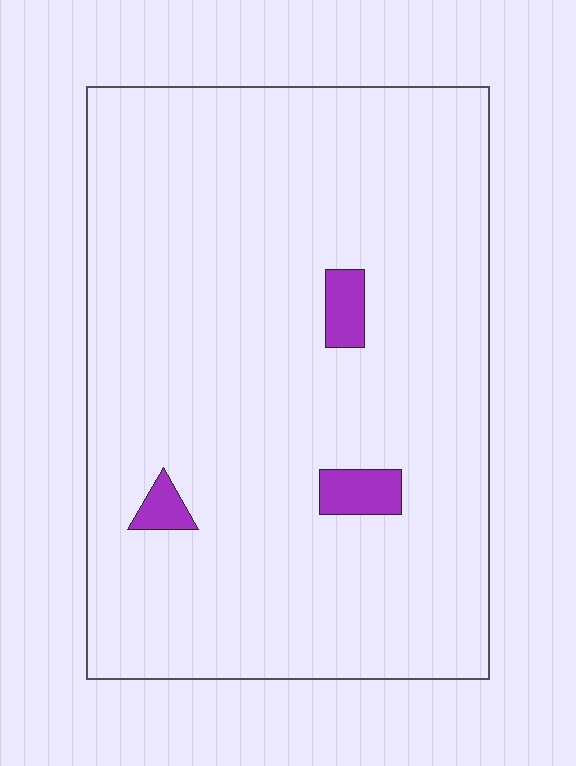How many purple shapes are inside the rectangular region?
3.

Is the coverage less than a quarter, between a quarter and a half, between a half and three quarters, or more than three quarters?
Less than a quarter.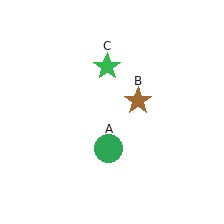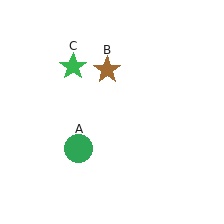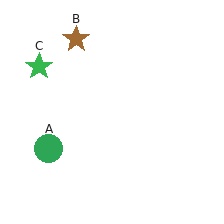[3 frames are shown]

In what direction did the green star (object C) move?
The green star (object C) moved left.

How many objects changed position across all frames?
3 objects changed position: green circle (object A), brown star (object B), green star (object C).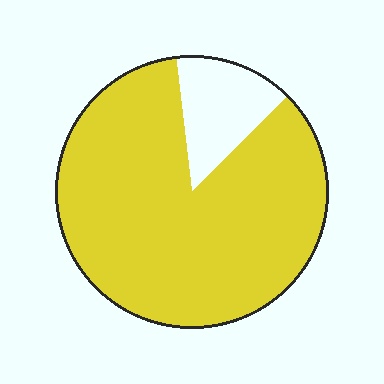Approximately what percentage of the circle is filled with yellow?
Approximately 85%.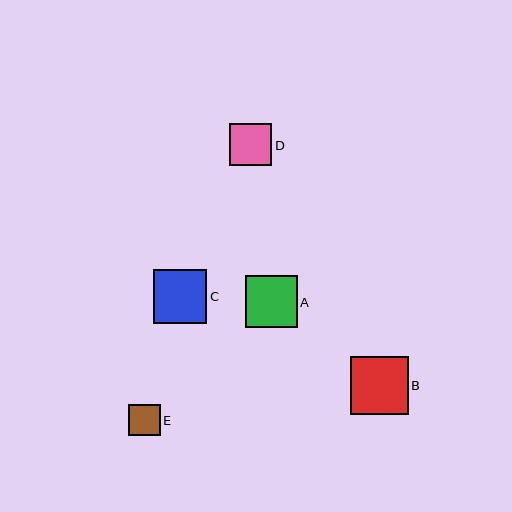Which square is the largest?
Square B is the largest with a size of approximately 57 pixels.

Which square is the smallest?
Square E is the smallest with a size of approximately 32 pixels.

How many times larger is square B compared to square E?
Square B is approximately 1.8 times the size of square E.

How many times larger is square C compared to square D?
Square C is approximately 1.3 times the size of square D.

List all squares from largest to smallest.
From largest to smallest: B, C, A, D, E.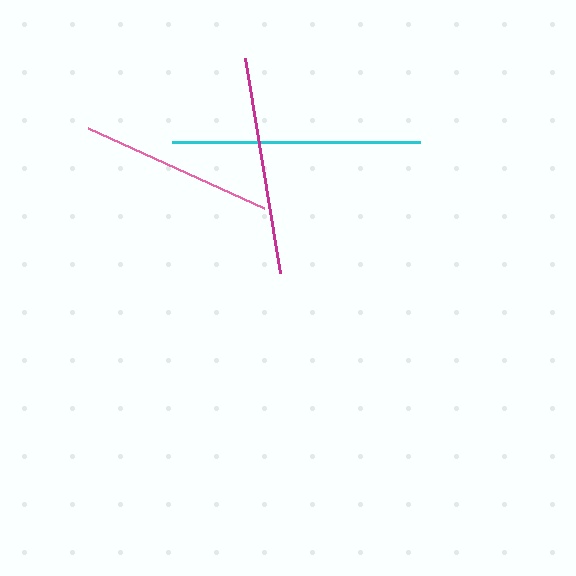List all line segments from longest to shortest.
From longest to shortest: cyan, magenta, pink.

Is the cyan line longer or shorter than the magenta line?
The cyan line is longer than the magenta line.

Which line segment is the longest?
The cyan line is the longest at approximately 248 pixels.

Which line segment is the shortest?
The pink line is the shortest at approximately 194 pixels.